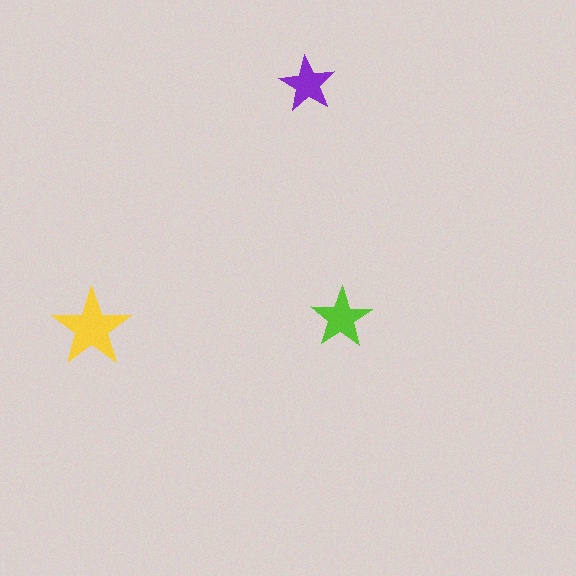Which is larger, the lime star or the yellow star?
The yellow one.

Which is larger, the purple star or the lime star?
The lime one.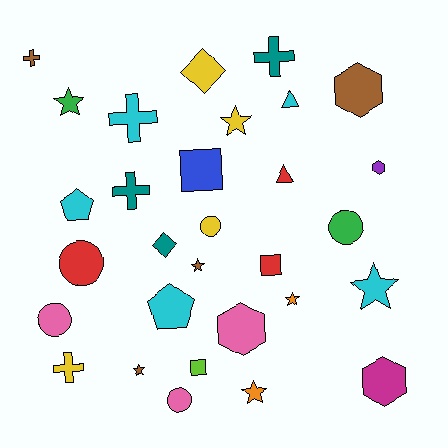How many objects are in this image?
There are 30 objects.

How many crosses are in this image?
There are 5 crosses.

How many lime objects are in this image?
There is 1 lime object.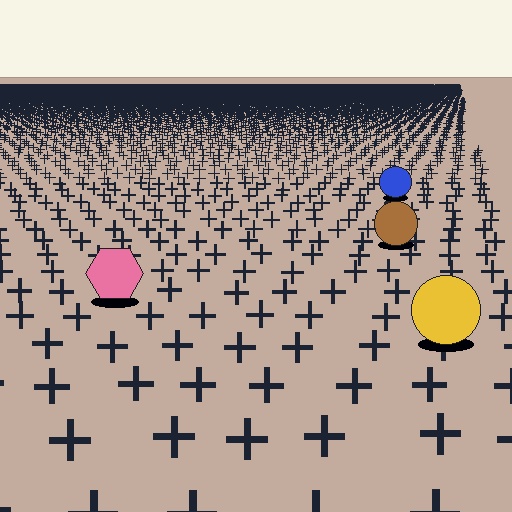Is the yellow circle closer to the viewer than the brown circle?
Yes. The yellow circle is closer — you can tell from the texture gradient: the ground texture is coarser near it.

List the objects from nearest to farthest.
From nearest to farthest: the yellow circle, the pink hexagon, the brown circle, the blue circle.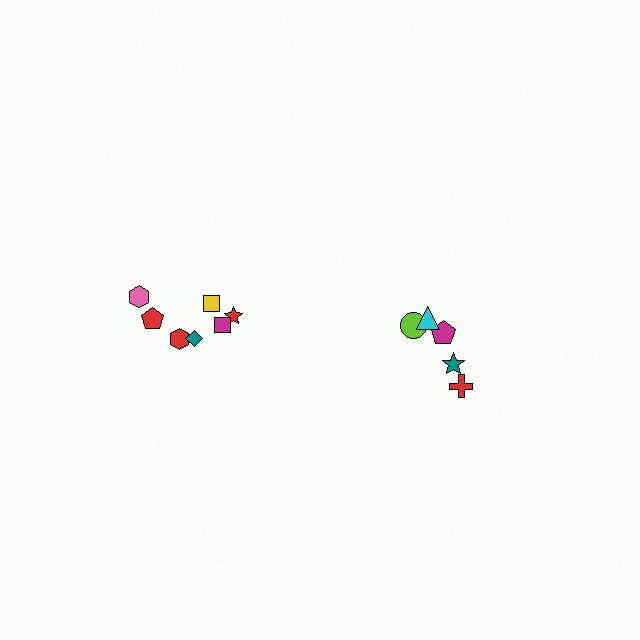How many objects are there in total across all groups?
There are 12 objects.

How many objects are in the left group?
There are 7 objects.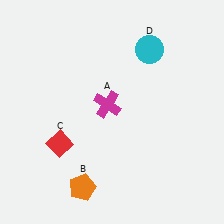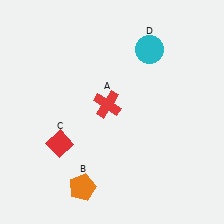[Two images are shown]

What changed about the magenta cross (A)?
In Image 1, A is magenta. In Image 2, it changed to red.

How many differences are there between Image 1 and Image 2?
There is 1 difference between the two images.